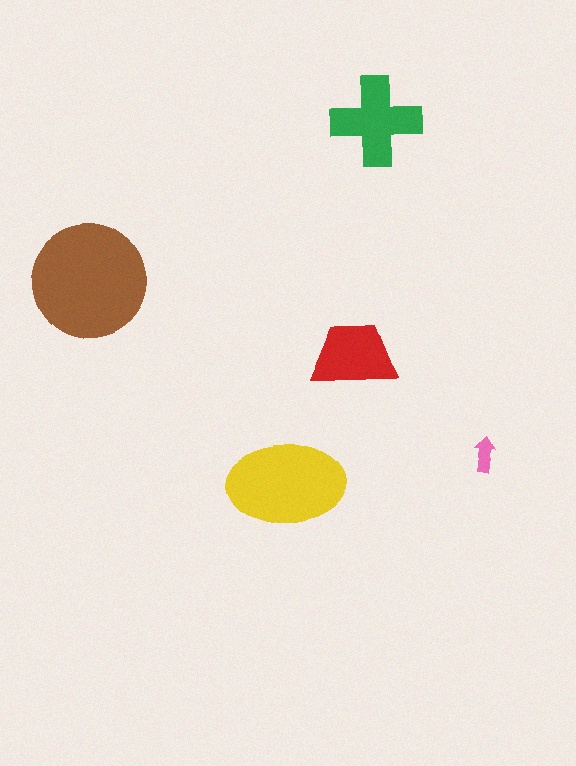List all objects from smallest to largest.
The pink arrow, the red trapezoid, the green cross, the yellow ellipse, the brown circle.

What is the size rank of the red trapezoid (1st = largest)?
4th.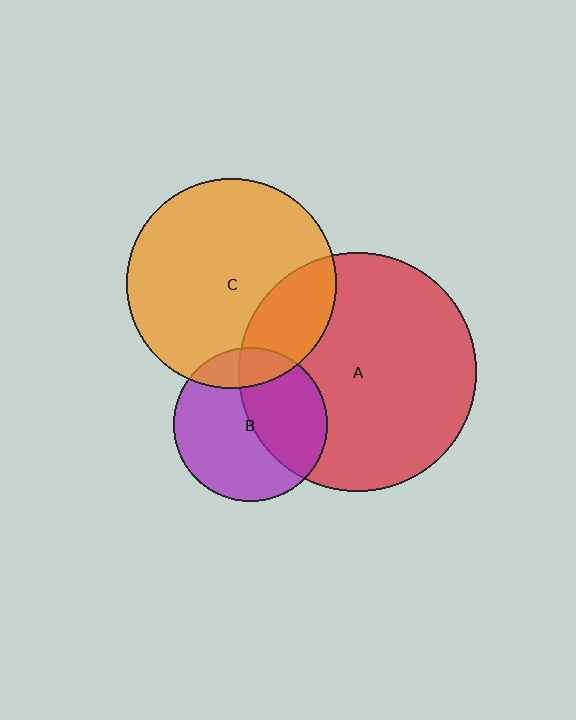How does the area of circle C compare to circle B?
Approximately 1.8 times.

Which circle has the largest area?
Circle A (red).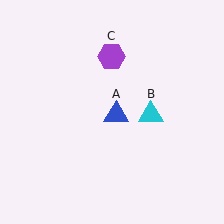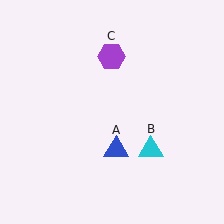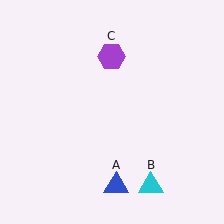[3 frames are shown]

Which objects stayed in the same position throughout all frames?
Purple hexagon (object C) remained stationary.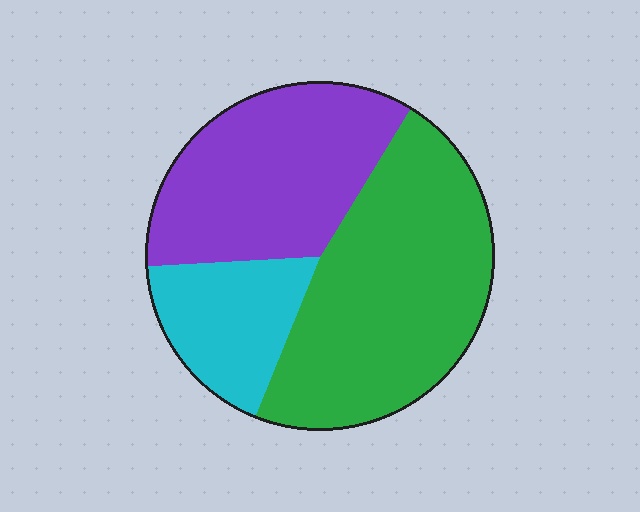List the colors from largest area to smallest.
From largest to smallest: green, purple, cyan.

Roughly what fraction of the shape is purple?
Purple takes up about one third (1/3) of the shape.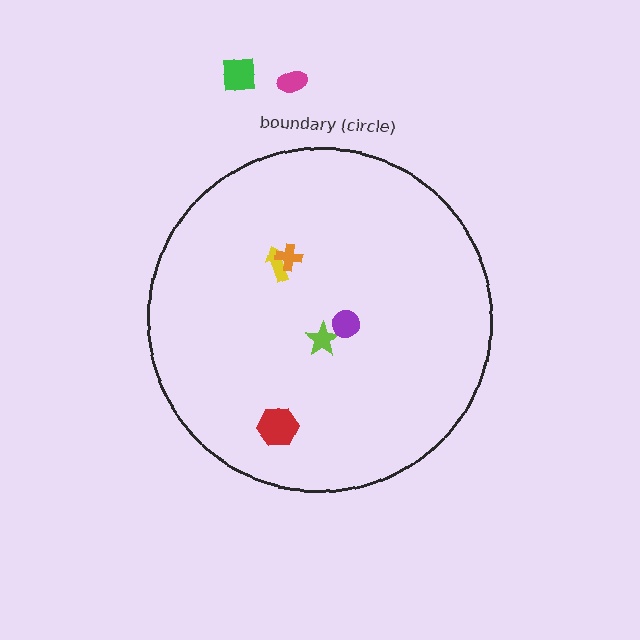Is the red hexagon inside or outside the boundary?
Inside.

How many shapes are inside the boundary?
5 inside, 2 outside.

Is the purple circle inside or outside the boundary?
Inside.